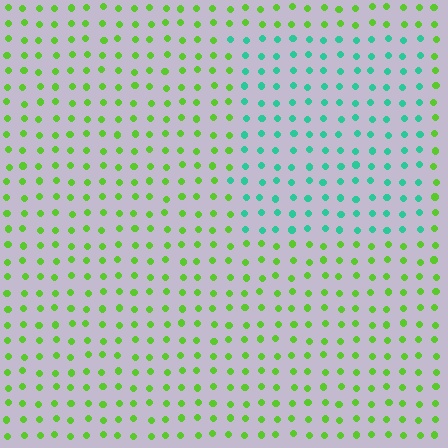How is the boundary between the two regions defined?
The boundary is defined purely by a slight shift in hue (about 59 degrees). Spacing, size, and orientation are identical on both sides.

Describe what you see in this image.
The image is filled with small lime elements in a uniform arrangement. A rectangle-shaped region is visible where the elements are tinted to a slightly different hue, forming a subtle color boundary.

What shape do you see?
I see a rectangle.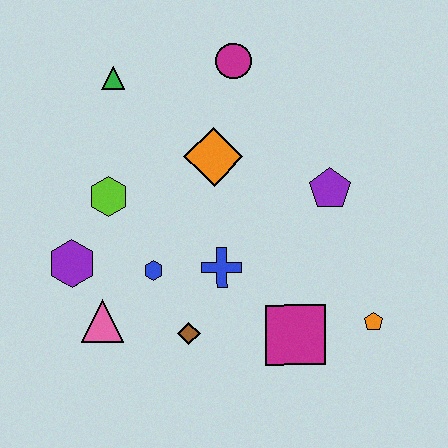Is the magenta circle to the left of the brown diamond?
No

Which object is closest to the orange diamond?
The magenta circle is closest to the orange diamond.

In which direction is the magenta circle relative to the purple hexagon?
The magenta circle is above the purple hexagon.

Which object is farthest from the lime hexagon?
The orange pentagon is farthest from the lime hexagon.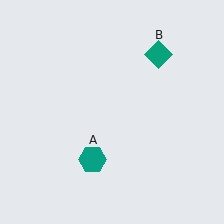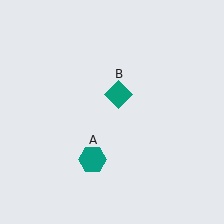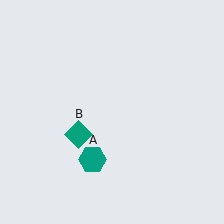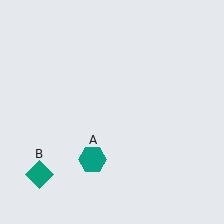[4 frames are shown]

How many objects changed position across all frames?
1 object changed position: teal diamond (object B).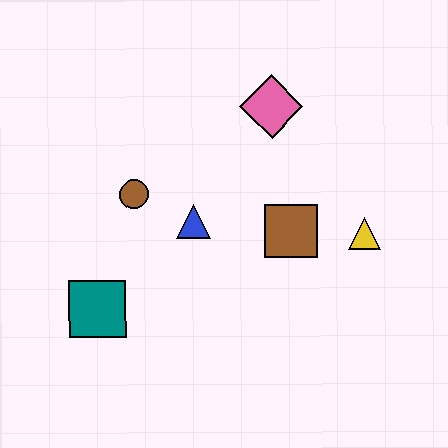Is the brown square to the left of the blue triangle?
No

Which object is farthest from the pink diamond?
The teal square is farthest from the pink diamond.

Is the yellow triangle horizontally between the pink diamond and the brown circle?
No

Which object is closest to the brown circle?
The blue triangle is closest to the brown circle.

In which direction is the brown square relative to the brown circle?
The brown square is to the right of the brown circle.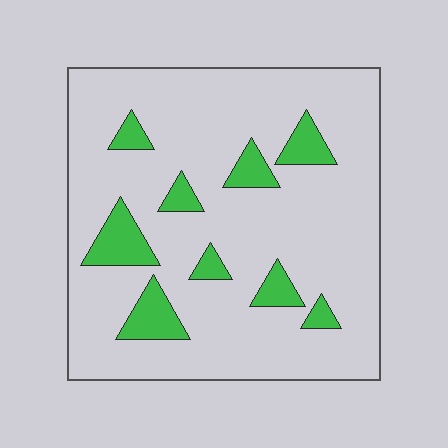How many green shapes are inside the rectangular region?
9.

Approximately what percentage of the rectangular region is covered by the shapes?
Approximately 15%.